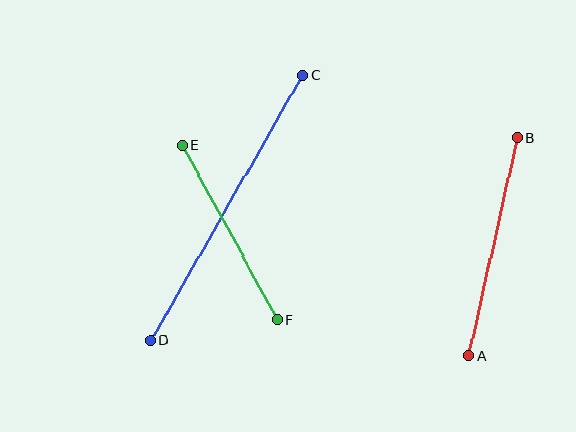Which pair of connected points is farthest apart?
Points C and D are farthest apart.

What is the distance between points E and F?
The distance is approximately 199 pixels.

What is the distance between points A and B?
The distance is approximately 224 pixels.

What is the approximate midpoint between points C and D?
The midpoint is at approximately (227, 208) pixels.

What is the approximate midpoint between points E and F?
The midpoint is at approximately (229, 232) pixels.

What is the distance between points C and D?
The distance is approximately 306 pixels.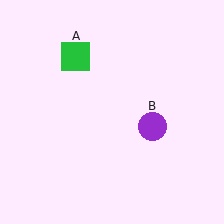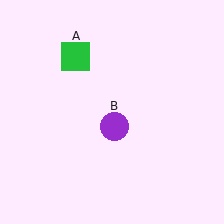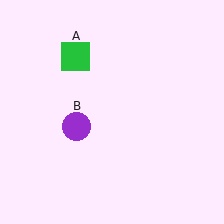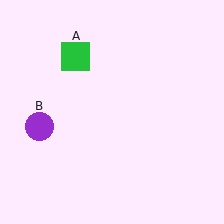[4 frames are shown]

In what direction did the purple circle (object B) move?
The purple circle (object B) moved left.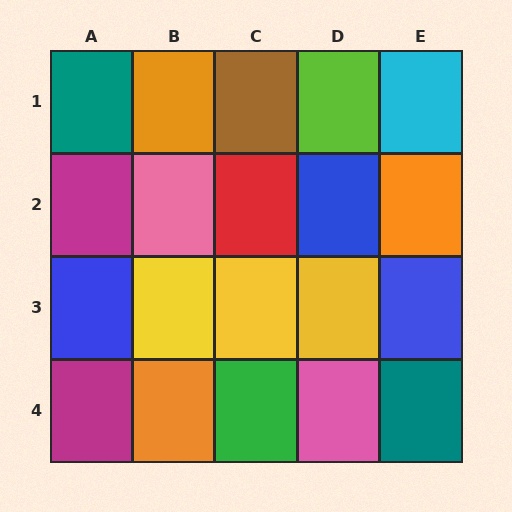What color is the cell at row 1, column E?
Cyan.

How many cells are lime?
1 cell is lime.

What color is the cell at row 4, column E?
Teal.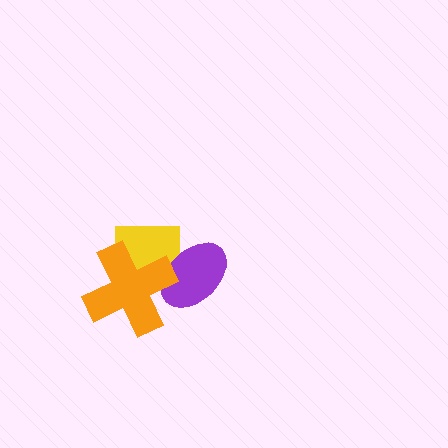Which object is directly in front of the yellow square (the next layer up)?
The purple ellipse is directly in front of the yellow square.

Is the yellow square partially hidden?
Yes, it is partially covered by another shape.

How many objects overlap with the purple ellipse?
2 objects overlap with the purple ellipse.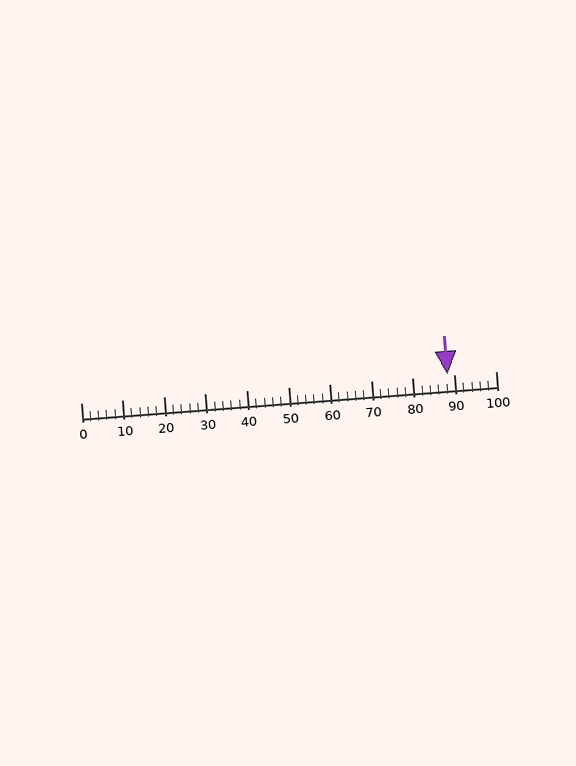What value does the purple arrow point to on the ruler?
The purple arrow points to approximately 88.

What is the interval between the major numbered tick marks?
The major tick marks are spaced 10 units apart.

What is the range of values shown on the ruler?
The ruler shows values from 0 to 100.